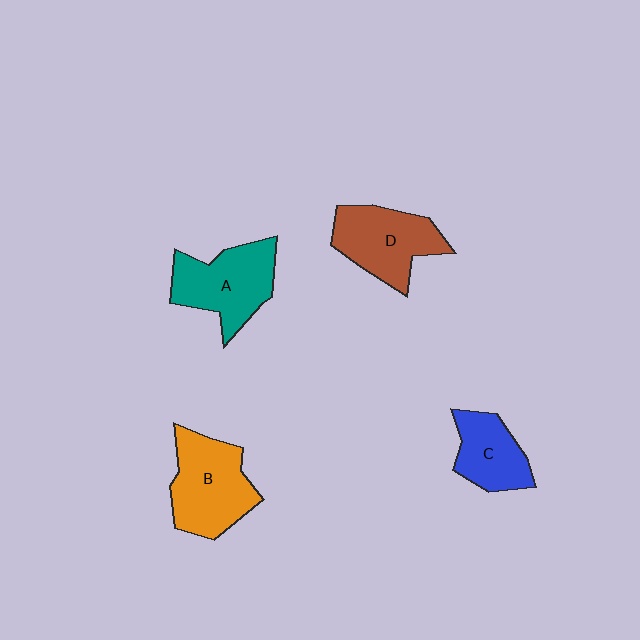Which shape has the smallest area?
Shape C (blue).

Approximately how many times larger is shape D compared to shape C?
Approximately 1.3 times.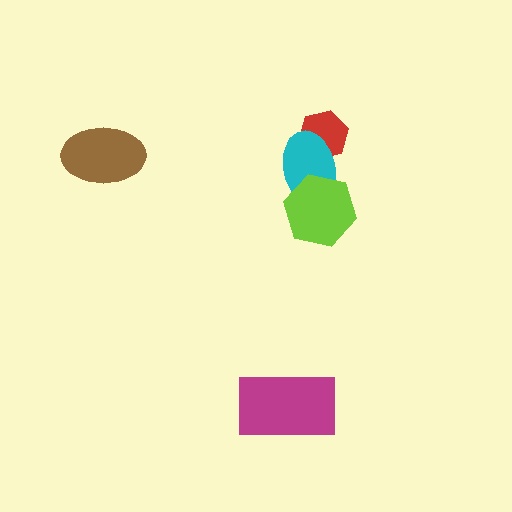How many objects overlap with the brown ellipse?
0 objects overlap with the brown ellipse.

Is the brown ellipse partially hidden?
No, no other shape covers it.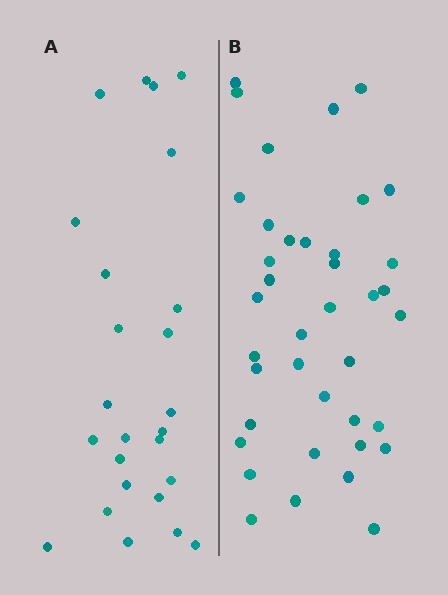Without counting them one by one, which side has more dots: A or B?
Region B (the right region) has more dots.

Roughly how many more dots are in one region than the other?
Region B has approximately 15 more dots than region A.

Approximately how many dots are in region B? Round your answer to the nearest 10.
About 40 dots. (The exact count is 39, which rounds to 40.)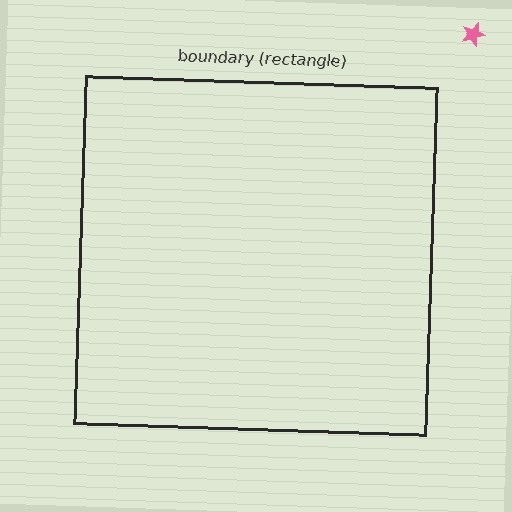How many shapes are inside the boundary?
0 inside, 1 outside.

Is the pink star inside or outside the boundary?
Outside.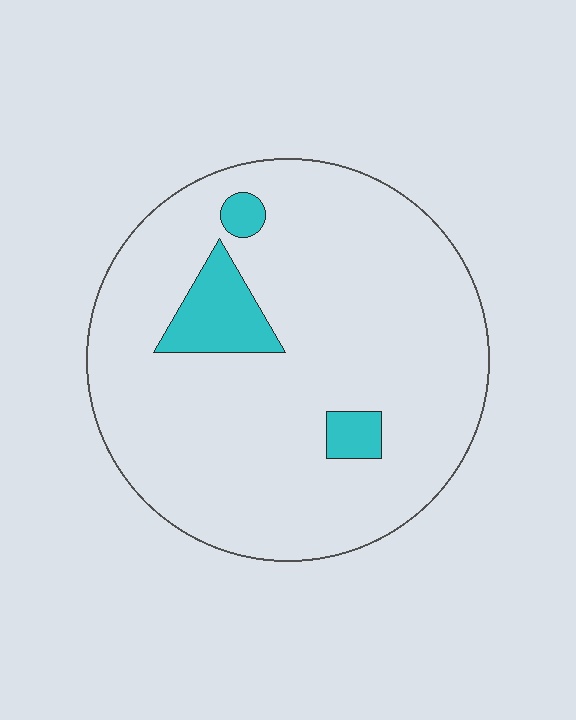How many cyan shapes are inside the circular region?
3.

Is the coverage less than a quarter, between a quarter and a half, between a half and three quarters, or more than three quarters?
Less than a quarter.